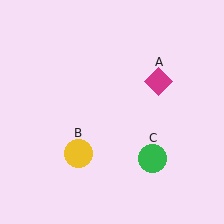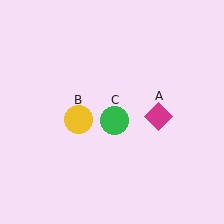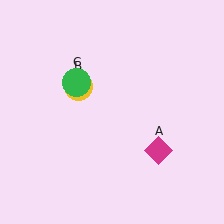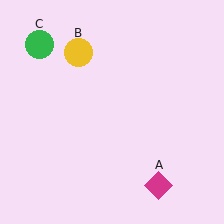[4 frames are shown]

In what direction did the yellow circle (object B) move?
The yellow circle (object B) moved up.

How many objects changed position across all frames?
3 objects changed position: magenta diamond (object A), yellow circle (object B), green circle (object C).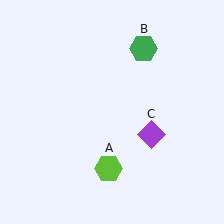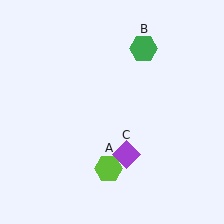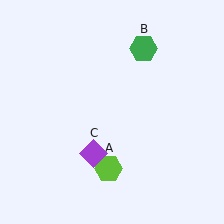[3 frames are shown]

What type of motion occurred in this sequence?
The purple diamond (object C) rotated clockwise around the center of the scene.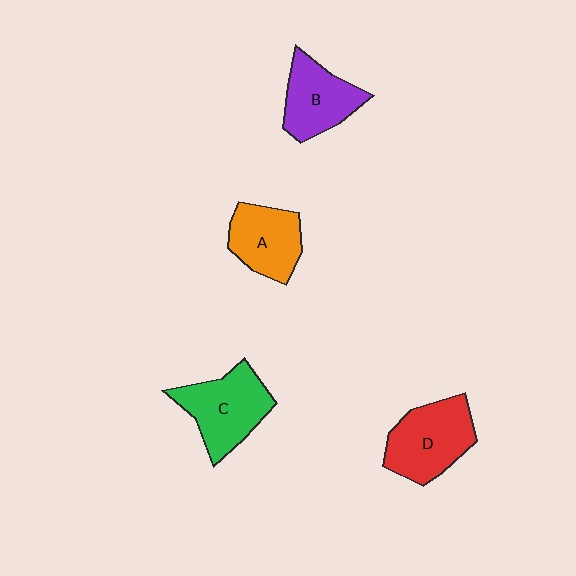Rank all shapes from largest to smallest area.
From largest to smallest: C (green), D (red), B (purple), A (orange).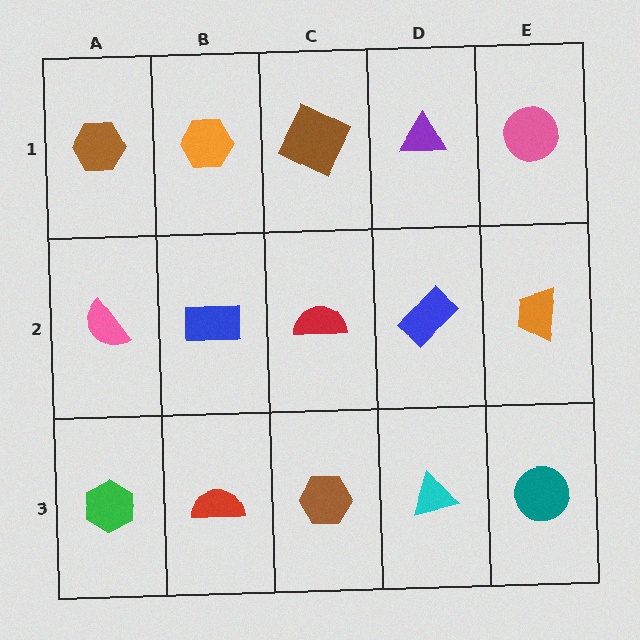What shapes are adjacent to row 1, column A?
A pink semicircle (row 2, column A), an orange hexagon (row 1, column B).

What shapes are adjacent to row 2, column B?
An orange hexagon (row 1, column B), a red semicircle (row 3, column B), a pink semicircle (row 2, column A), a red semicircle (row 2, column C).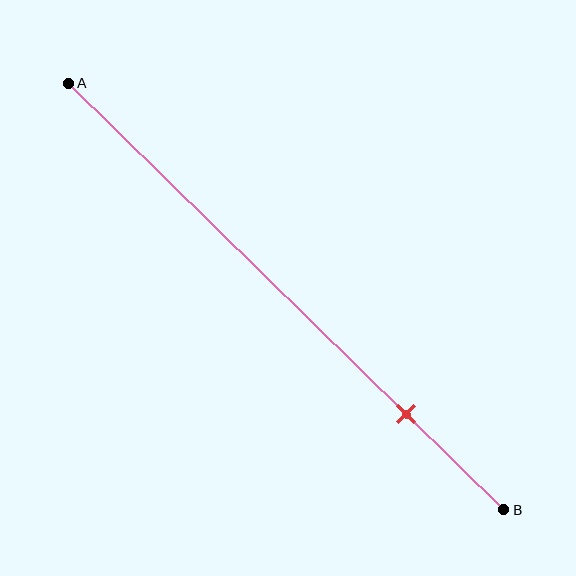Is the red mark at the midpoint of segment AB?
No, the mark is at about 80% from A, not at the 50% midpoint.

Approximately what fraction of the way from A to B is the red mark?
The red mark is approximately 80% of the way from A to B.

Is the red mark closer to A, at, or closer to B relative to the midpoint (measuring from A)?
The red mark is closer to point B than the midpoint of segment AB.